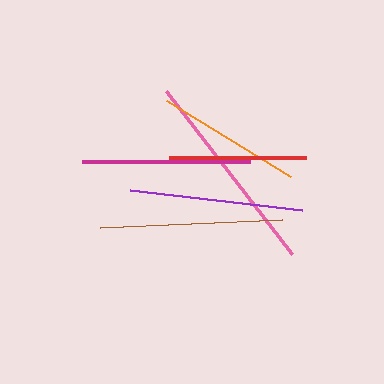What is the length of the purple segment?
The purple segment is approximately 173 pixels long.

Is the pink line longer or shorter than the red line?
The pink line is longer than the red line.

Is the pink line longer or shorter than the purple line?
The pink line is longer than the purple line.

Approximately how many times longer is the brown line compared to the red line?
The brown line is approximately 1.3 times the length of the red line.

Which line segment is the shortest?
The red line is the shortest at approximately 137 pixels.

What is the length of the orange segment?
The orange segment is approximately 146 pixels long.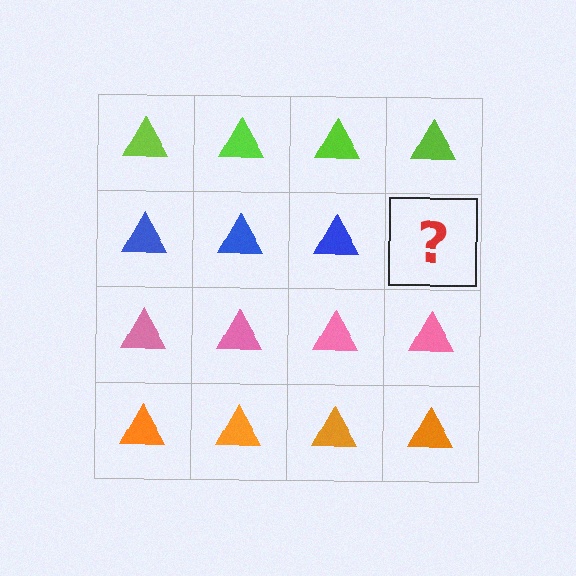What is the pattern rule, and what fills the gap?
The rule is that each row has a consistent color. The gap should be filled with a blue triangle.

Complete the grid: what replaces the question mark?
The question mark should be replaced with a blue triangle.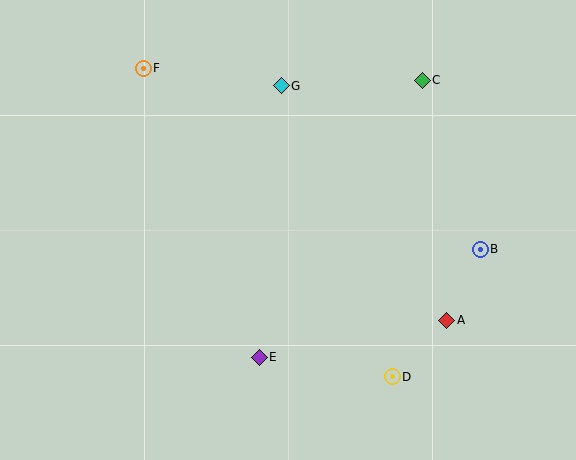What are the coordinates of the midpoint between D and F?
The midpoint between D and F is at (268, 223).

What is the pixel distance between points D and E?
The distance between D and E is 135 pixels.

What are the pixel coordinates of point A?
Point A is at (447, 320).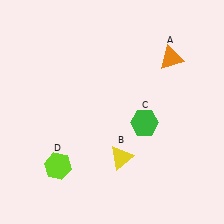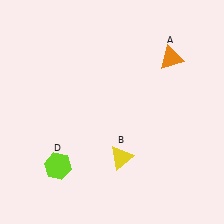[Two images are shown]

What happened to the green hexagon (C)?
The green hexagon (C) was removed in Image 2. It was in the bottom-right area of Image 1.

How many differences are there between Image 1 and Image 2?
There is 1 difference between the two images.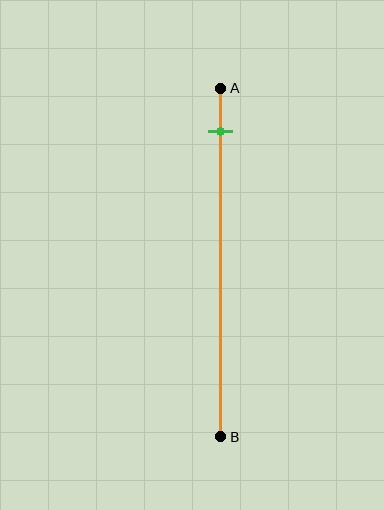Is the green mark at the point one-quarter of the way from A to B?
No, the mark is at about 10% from A, not at the 25% one-quarter point.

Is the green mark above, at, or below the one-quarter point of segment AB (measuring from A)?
The green mark is above the one-quarter point of segment AB.